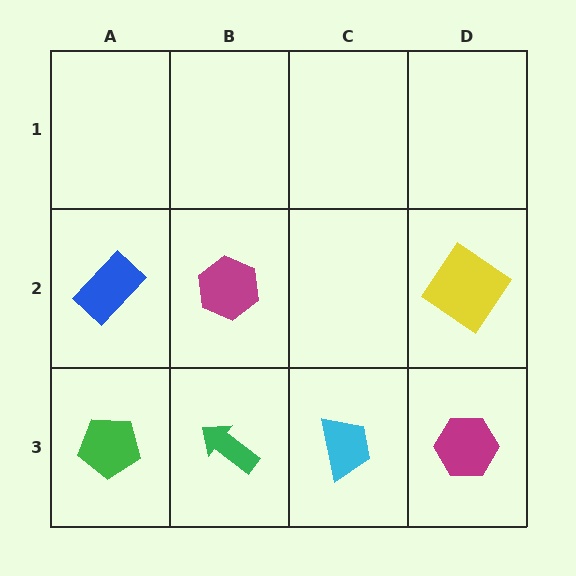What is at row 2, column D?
A yellow diamond.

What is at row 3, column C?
A cyan trapezoid.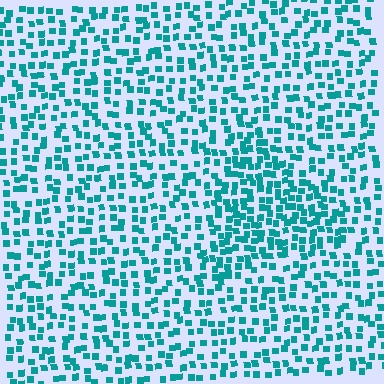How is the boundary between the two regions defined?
The boundary is defined by a change in element density (approximately 1.6x ratio). All elements are the same color, size, and shape.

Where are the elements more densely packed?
The elements are more densely packed inside the triangle boundary.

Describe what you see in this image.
The image contains small teal elements arranged at two different densities. A triangle-shaped region is visible where the elements are more densely packed than the surrounding area.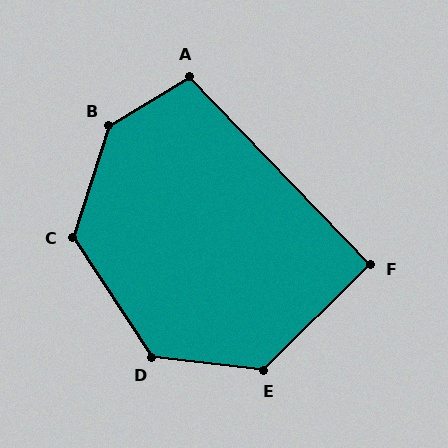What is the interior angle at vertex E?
Approximately 128 degrees (obtuse).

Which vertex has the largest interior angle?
B, at approximately 139 degrees.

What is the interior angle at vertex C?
Approximately 129 degrees (obtuse).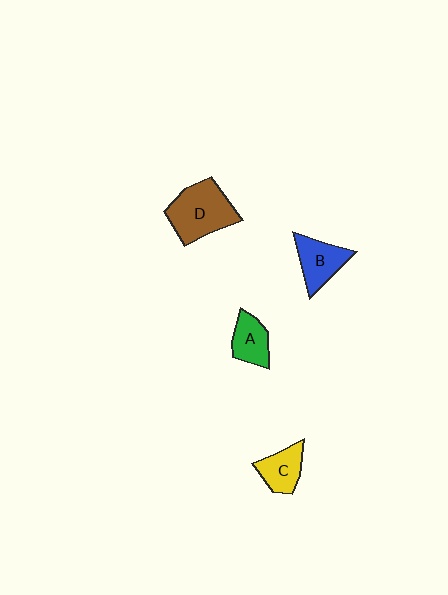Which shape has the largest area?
Shape D (brown).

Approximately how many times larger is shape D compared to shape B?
Approximately 1.5 times.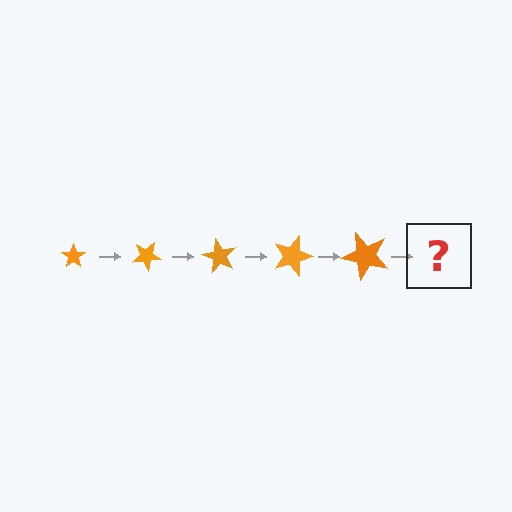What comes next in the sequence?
The next element should be a star, larger than the previous one and rotated 150 degrees from the start.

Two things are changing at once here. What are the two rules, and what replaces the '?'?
The two rules are that the star grows larger each step and it rotates 30 degrees each step. The '?' should be a star, larger than the previous one and rotated 150 degrees from the start.